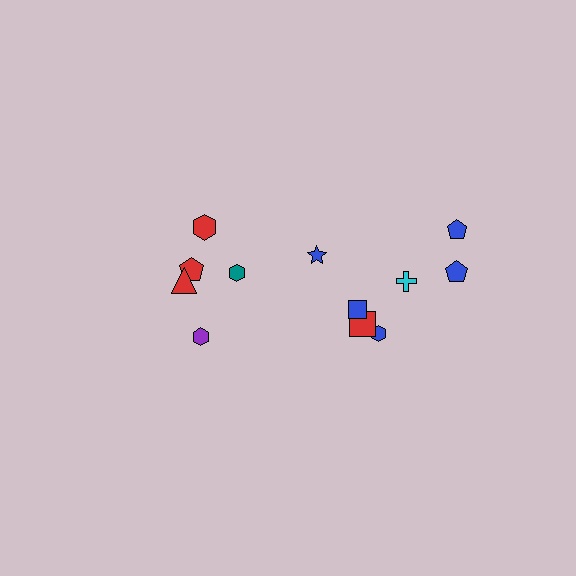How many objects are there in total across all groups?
There are 12 objects.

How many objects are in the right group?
There are 7 objects.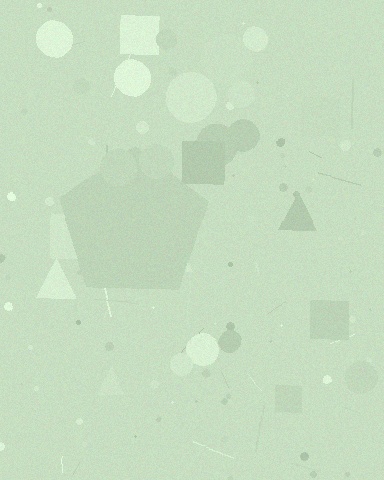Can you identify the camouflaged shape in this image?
The camouflaged shape is a pentagon.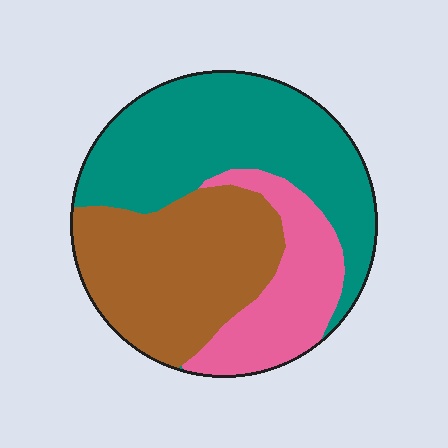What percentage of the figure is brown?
Brown takes up between a third and a half of the figure.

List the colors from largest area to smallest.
From largest to smallest: teal, brown, pink.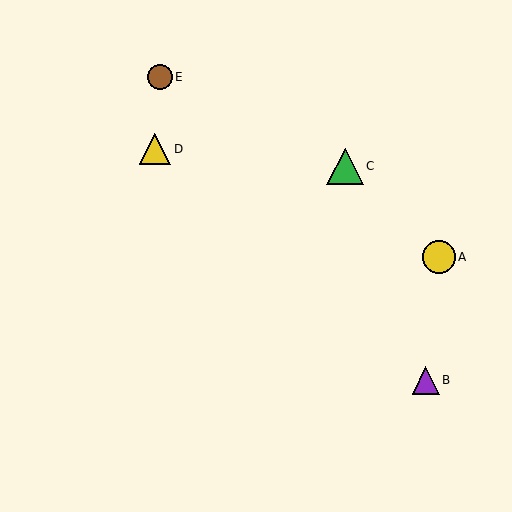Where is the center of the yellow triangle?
The center of the yellow triangle is at (155, 149).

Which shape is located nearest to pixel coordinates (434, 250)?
The yellow circle (labeled A) at (439, 257) is nearest to that location.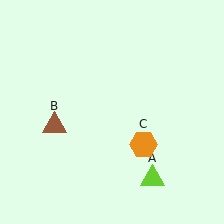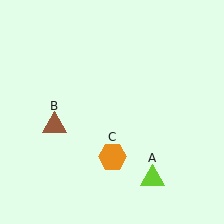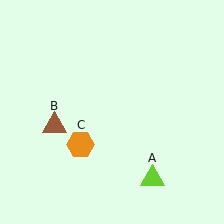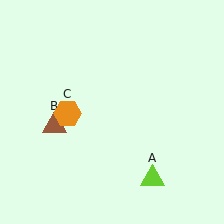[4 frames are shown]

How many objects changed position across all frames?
1 object changed position: orange hexagon (object C).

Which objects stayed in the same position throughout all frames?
Lime triangle (object A) and brown triangle (object B) remained stationary.